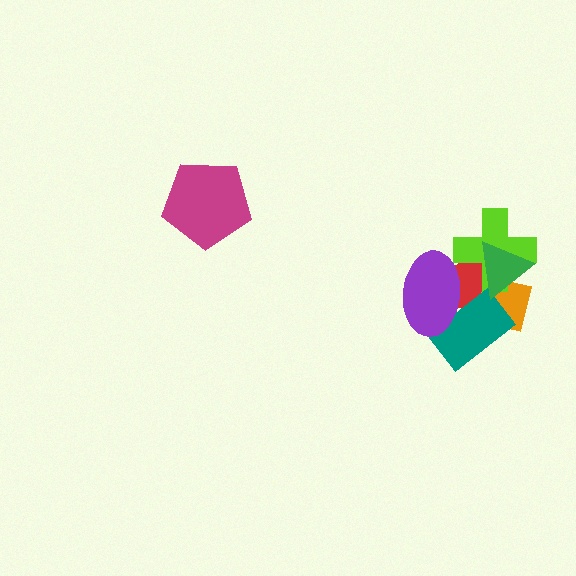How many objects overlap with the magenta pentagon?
0 objects overlap with the magenta pentagon.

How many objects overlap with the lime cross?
3 objects overlap with the lime cross.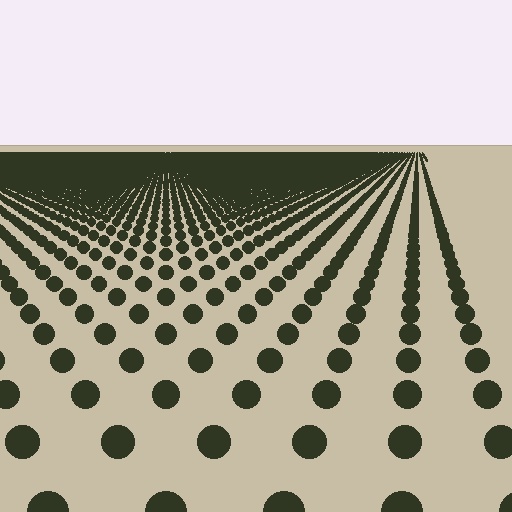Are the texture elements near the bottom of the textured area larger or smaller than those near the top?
Larger. Near the bottom, elements are closer to the viewer and appear at a bigger on-screen size.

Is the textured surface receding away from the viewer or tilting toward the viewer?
The surface is receding away from the viewer. Texture elements get smaller and denser toward the top.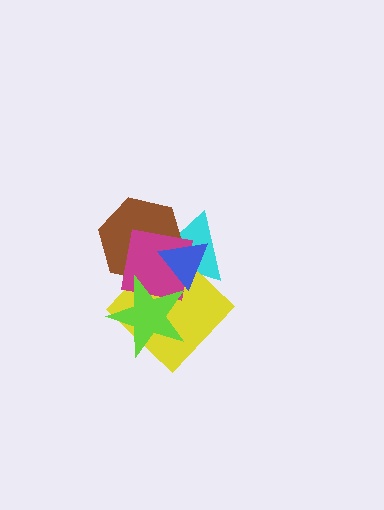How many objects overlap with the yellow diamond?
5 objects overlap with the yellow diamond.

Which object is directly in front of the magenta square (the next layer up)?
The lime star is directly in front of the magenta square.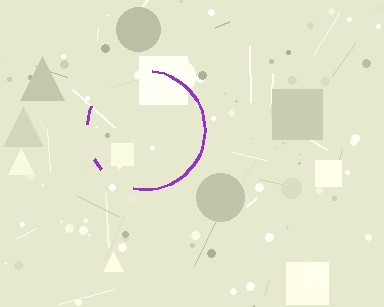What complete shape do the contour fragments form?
The contour fragments form a circle.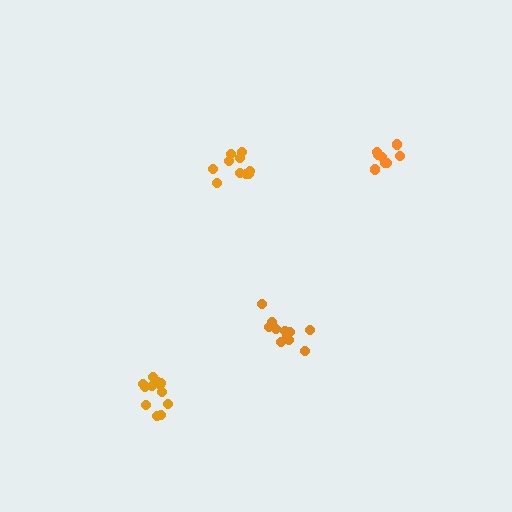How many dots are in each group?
Group 1: 10 dots, Group 2: 12 dots, Group 3: 11 dots, Group 4: 10 dots (43 total).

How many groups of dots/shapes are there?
There are 4 groups.